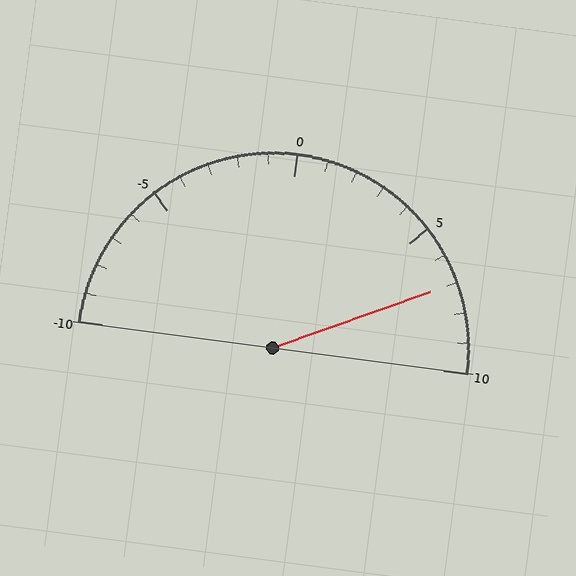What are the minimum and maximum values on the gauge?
The gauge ranges from -10 to 10.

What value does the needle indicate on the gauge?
The needle indicates approximately 7.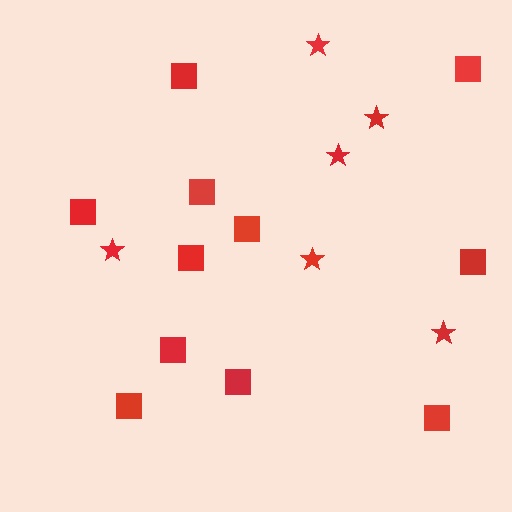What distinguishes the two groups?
There are 2 groups: one group of squares (11) and one group of stars (6).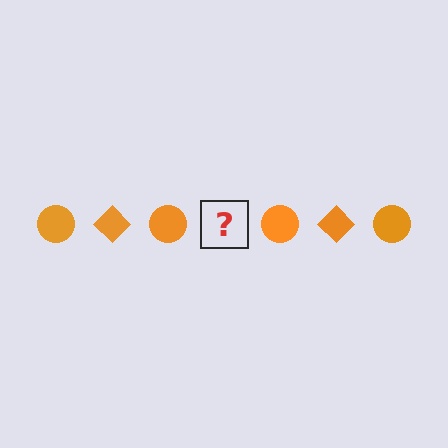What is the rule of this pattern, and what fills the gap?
The rule is that the pattern cycles through circle, diamond shapes in orange. The gap should be filled with an orange diamond.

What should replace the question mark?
The question mark should be replaced with an orange diamond.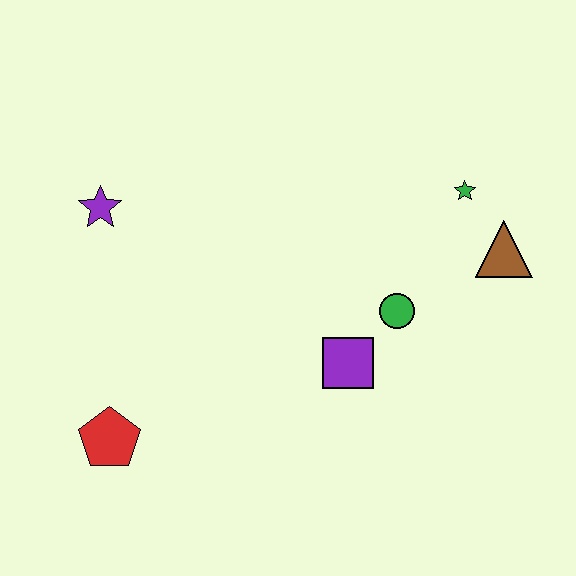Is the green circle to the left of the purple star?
No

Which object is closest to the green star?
The brown triangle is closest to the green star.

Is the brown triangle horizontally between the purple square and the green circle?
No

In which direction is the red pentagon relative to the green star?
The red pentagon is to the left of the green star.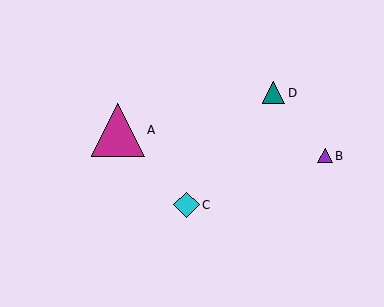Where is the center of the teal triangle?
The center of the teal triangle is at (274, 93).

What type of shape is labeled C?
Shape C is a cyan diamond.